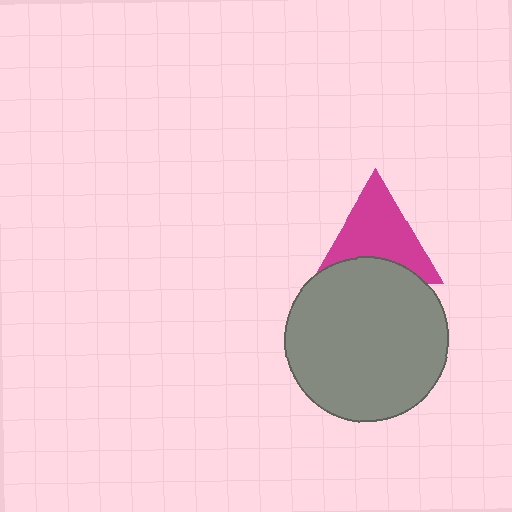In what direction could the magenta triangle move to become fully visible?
The magenta triangle could move up. That would shift it out from behind the gray circle entirely.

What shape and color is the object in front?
The object in front is a gray circle.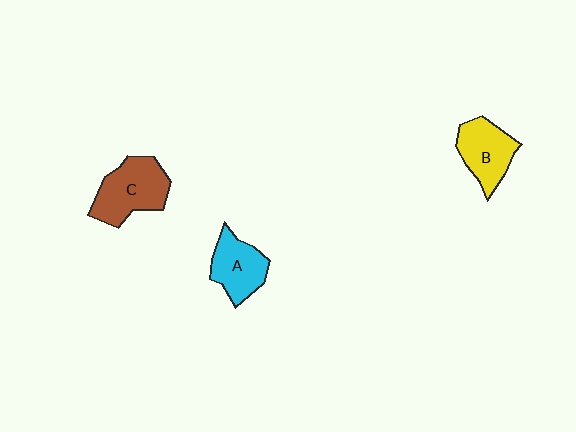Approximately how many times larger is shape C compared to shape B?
Approximately 1.2 times.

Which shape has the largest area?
Shape C (brown).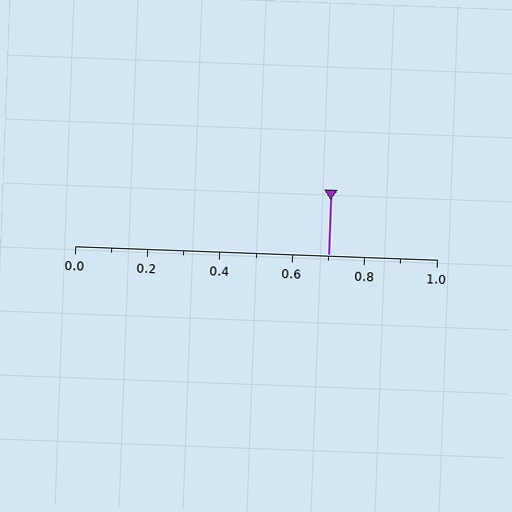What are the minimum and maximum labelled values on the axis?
The axis runs from 0.0 to 1.0.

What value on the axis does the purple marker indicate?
The marker indicates approximately 0.7.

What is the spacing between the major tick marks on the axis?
The major ticks are spaced 0.2 apart.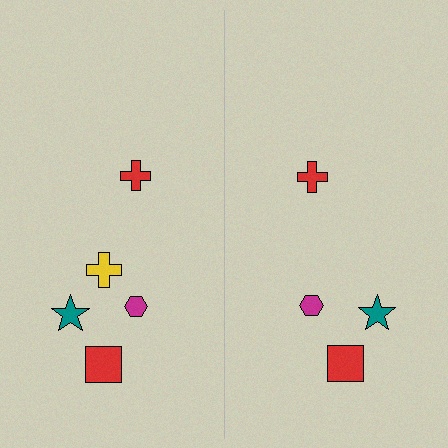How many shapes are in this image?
There are 9 shapes in this image.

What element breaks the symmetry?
A yellow cross is missing from the right side.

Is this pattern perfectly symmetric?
No, the pattern is not perfectly symmetric. A yellow cross is missing from the right side.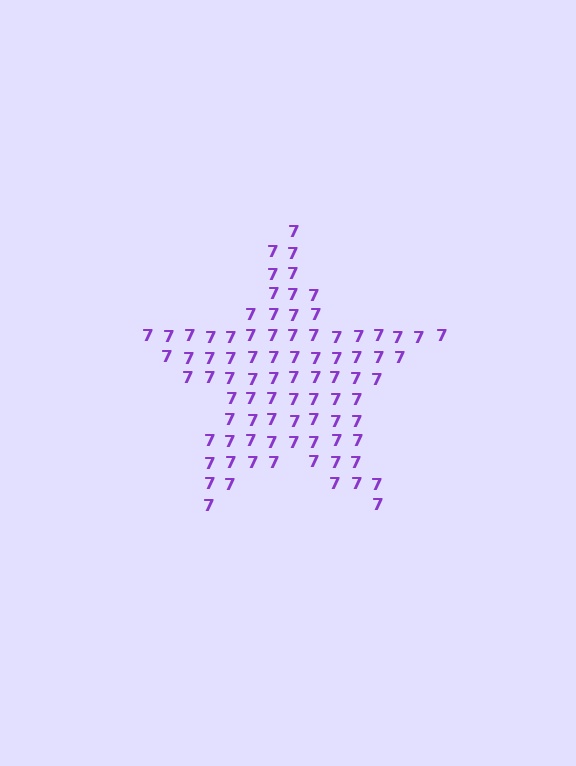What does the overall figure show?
The overall figure shows a star.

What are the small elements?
The small elements are digit 7's.